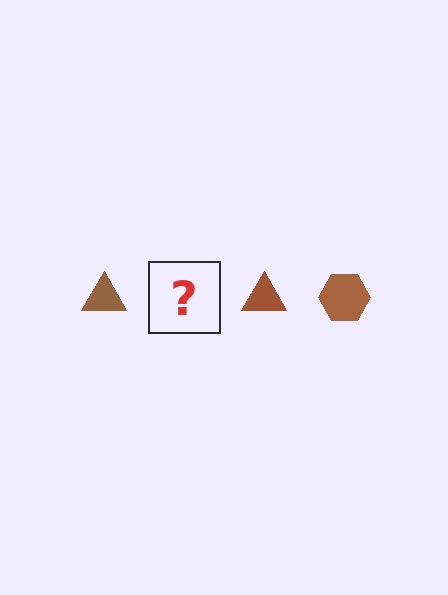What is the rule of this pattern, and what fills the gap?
The rule is that the pattern cycles through triangle, hexagon shapes in brown. The gap should be filled with a brown hexagon.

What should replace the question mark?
The question mark should be replaced with a brown hexagon.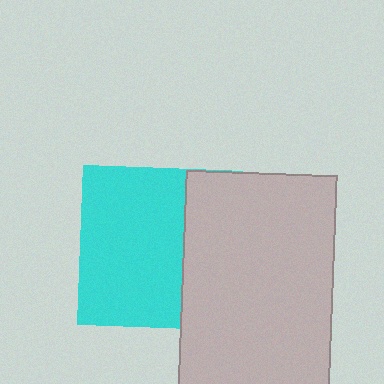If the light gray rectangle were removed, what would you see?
You would see the complete cyan square.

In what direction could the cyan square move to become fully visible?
The cyan square could move left. That would shift it out from behind the light gray rectangle entirely.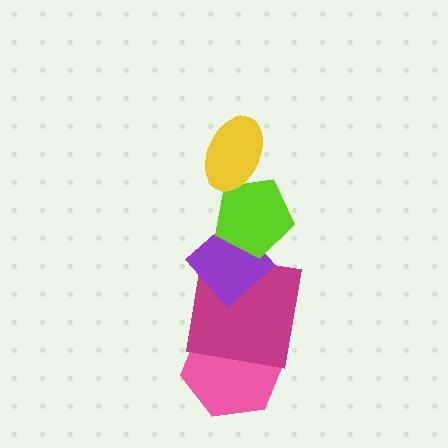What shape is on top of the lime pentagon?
The yellow ellipse is on top of the lime pentagon.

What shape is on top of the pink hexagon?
The magenta square is on top of the pink hexagon.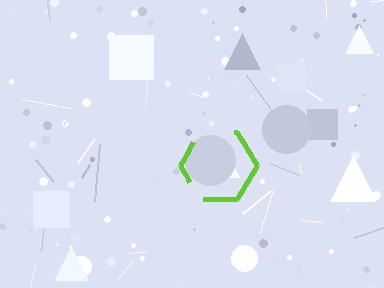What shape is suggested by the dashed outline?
The dashed outline suggests a hexagon.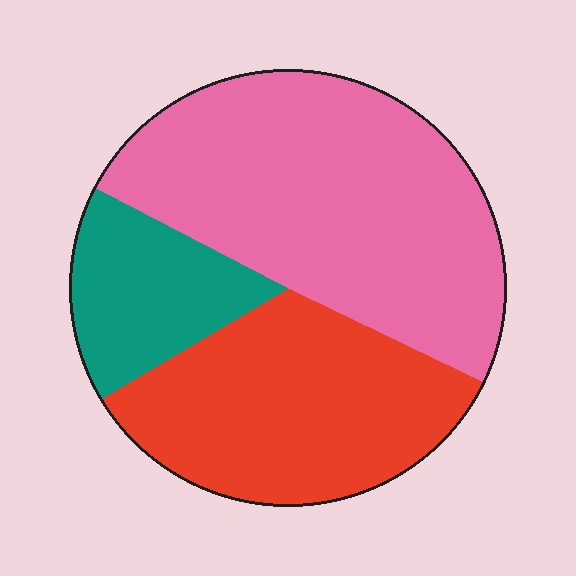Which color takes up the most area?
Pink, at roughly 50%.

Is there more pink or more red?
Pink.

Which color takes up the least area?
Teal, at roughly 15%.